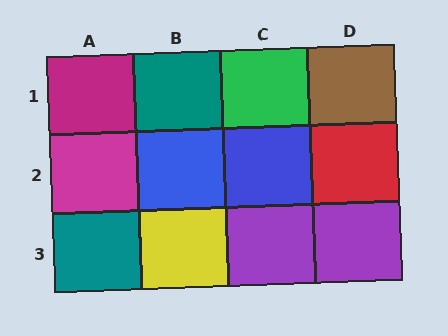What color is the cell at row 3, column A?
Teal.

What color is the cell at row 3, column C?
Purple.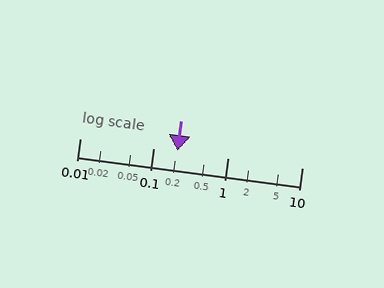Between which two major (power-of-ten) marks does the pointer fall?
The pointer is between 0.1 and 1.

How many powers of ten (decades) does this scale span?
The scale spans 3 decades, from 0.01 to 10.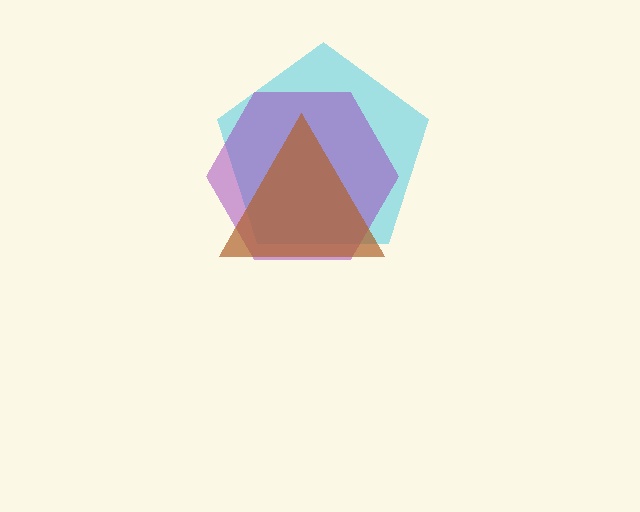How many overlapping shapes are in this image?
There are 3 overlapping shapes in the image.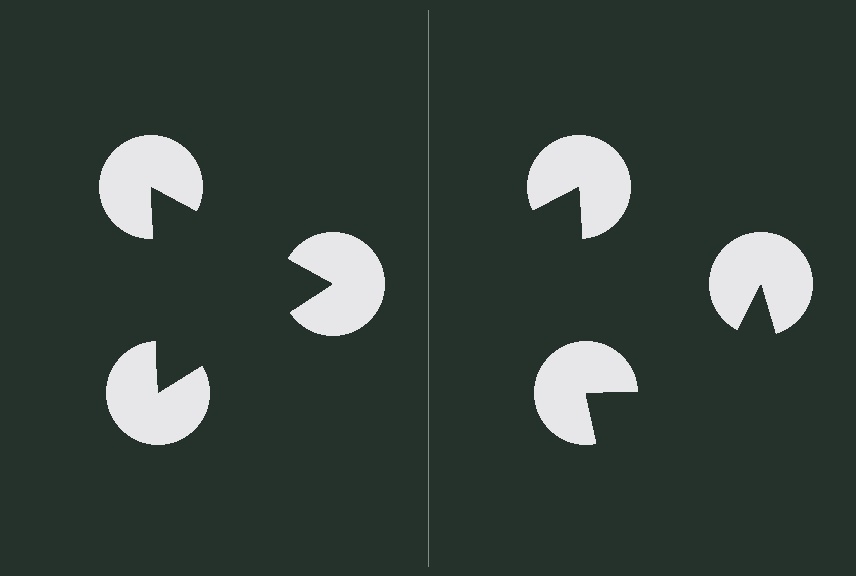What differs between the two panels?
The pac-man discs are positioned identically on both sides; only the wedge orientations differ. On the left they align to a triangle; on the right they are misaligned.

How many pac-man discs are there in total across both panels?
6 — 3 on each side.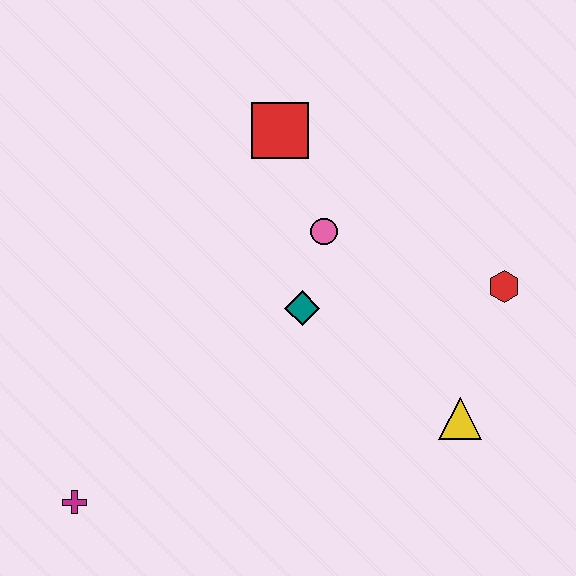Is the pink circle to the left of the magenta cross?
No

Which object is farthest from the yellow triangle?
The magenta cross is farthest from the yellow triangle.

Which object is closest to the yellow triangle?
The red hexagon is closest to the yellow triangle.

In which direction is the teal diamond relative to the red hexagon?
The teal diamond is to the left of the red hexagon.